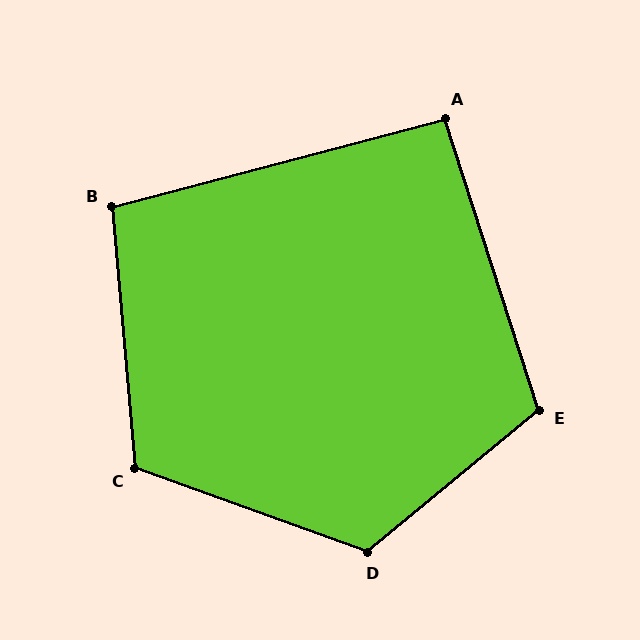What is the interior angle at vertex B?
Approximately 100 degrees (obtuse).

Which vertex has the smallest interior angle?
A, at approximately 93 degrees.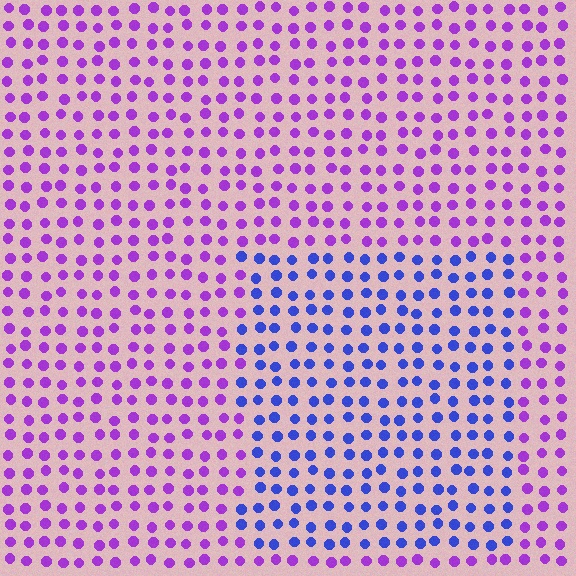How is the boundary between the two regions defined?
The boundary is defined purely by a slight shift in hue (about 49 degrees). Spacing, size, and orientation are identical on both sides.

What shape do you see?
I see a rectangle.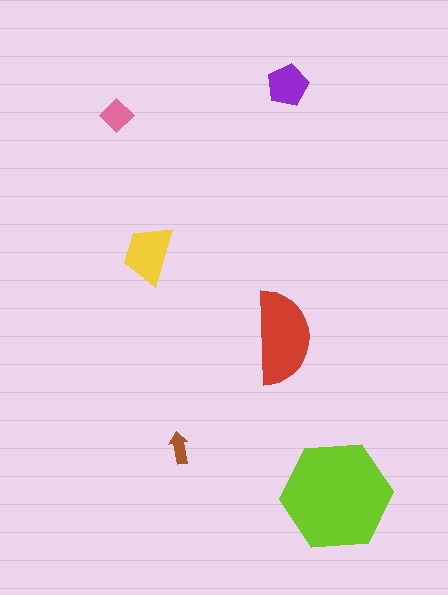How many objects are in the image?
There are 6 objects in the image.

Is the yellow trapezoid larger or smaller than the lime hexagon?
Smaller.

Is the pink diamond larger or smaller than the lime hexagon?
Smaller.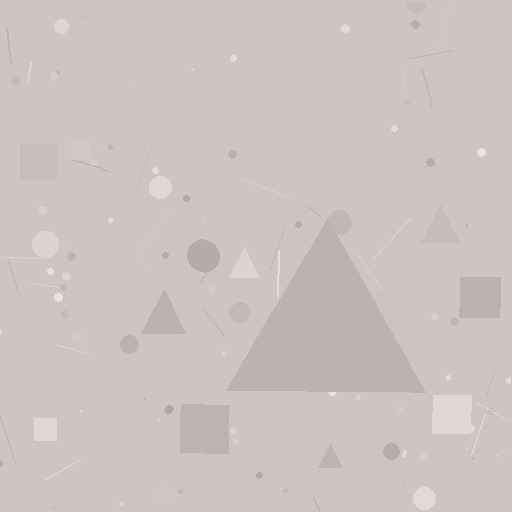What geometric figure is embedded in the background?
A triangle is embedded in the background.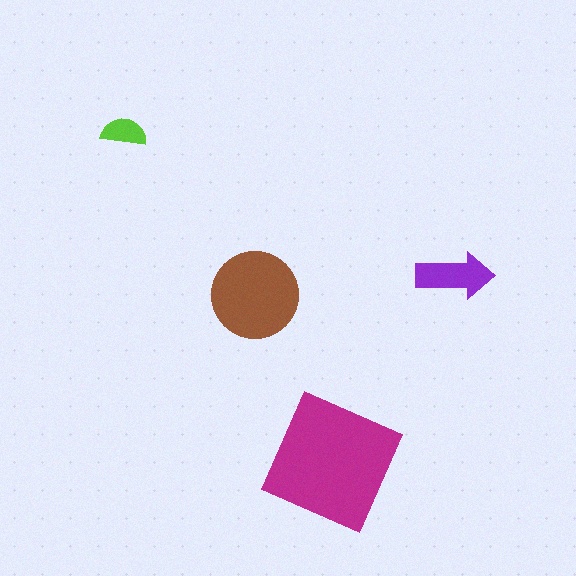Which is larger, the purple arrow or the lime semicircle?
The purple arrow.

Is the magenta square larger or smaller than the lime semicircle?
Larger.